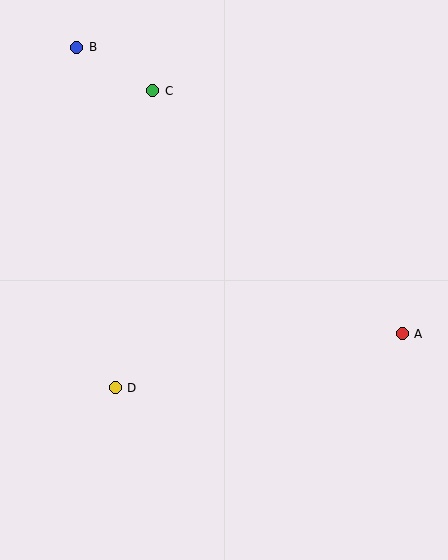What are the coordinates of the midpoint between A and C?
The midpoint between A and C is at (277, 212).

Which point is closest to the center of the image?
Point D at (115, 388) is closest to the center.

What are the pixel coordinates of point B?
Point B is at (77, 47).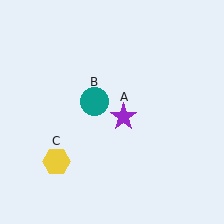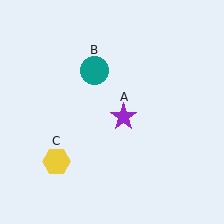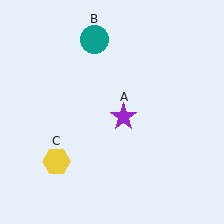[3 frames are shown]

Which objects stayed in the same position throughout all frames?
Purple star (object A) and yellow hexagon (object C) remained stationary.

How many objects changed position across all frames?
1 object changed position: teal circle (object B).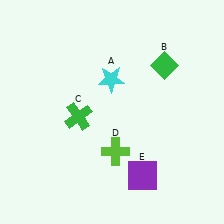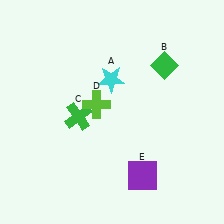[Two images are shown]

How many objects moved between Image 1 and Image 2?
1 object moved between the two images.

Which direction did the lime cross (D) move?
The lime cross (D) moved up.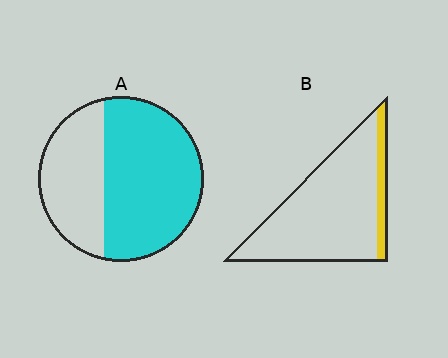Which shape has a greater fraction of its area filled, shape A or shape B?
Shape A.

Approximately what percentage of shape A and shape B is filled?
A is approximately 65% and B is approximately 15%.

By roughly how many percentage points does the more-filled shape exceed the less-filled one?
By roughly 50 percentage points (A over B).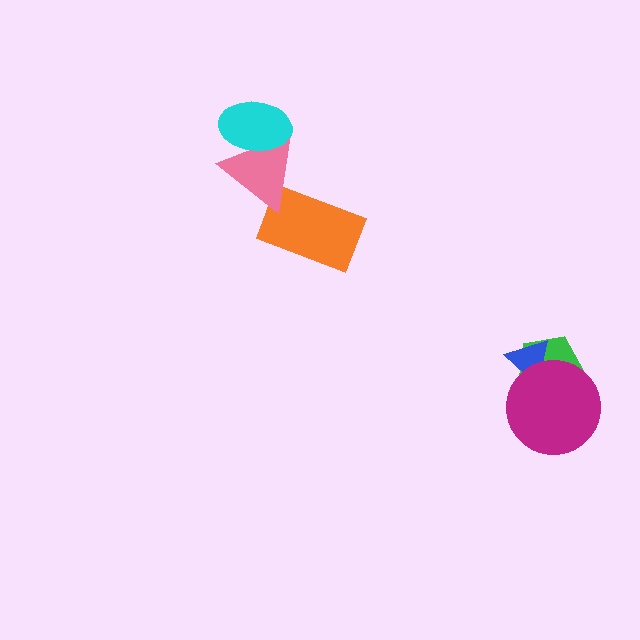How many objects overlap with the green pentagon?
2 objects overlap with the green pentagon.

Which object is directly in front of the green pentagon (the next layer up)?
The blue triangle is directly in front of the green pentagon.